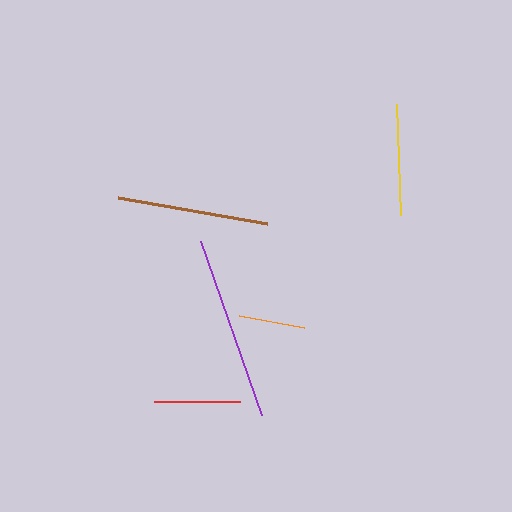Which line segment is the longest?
The purple line is the longest at approximately 184 pixels.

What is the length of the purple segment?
The purple segment is approximately 184 pixels long.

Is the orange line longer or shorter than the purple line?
The purple line is longer than the orange line.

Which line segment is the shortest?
The orange line is the shortest at approximately 66 pixels.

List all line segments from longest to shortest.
From longest to shortest: purple, brown, yellow, red, orange.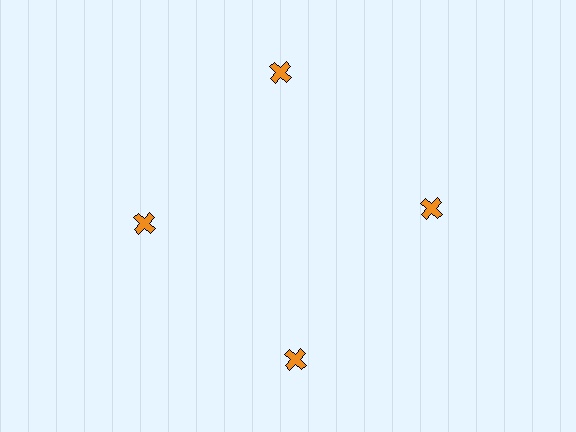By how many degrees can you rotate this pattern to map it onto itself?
The pattern maps onto itself every 90 degrees of rotation.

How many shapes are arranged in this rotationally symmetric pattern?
There are 4 shapes, arranged in 4 groups of 1.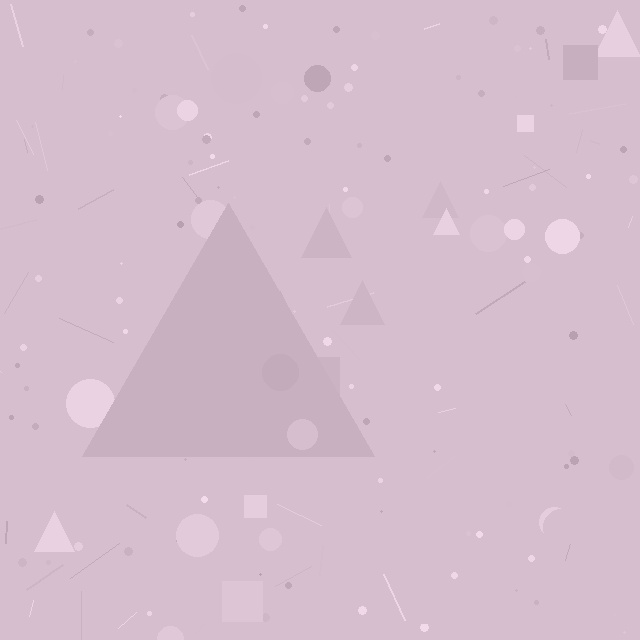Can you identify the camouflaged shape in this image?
The camouflaged shape is a triangle.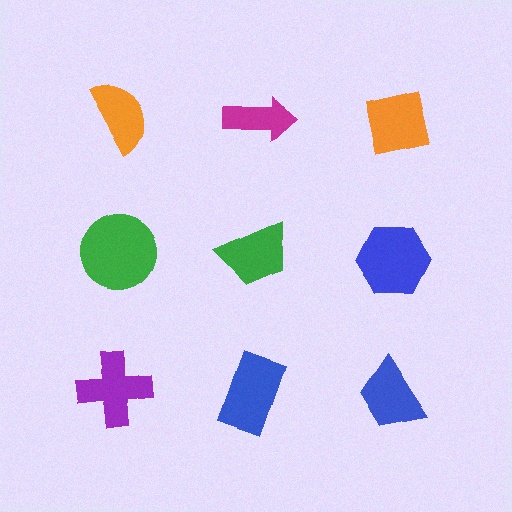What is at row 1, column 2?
A magenta arrow.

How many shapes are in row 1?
3 shapes.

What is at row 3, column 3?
A blue trapezoid.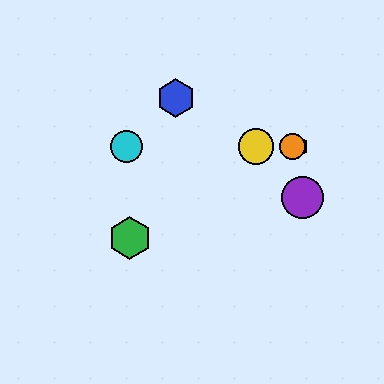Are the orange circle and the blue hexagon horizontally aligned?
No, the orange circle is at y≈147 and the blue hexagon is at y≈98.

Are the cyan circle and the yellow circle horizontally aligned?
Yes, both are at y≈147.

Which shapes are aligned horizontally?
The red hexagon, the yellow circle, the orange circle, the cyan circle are aligned horizontally.